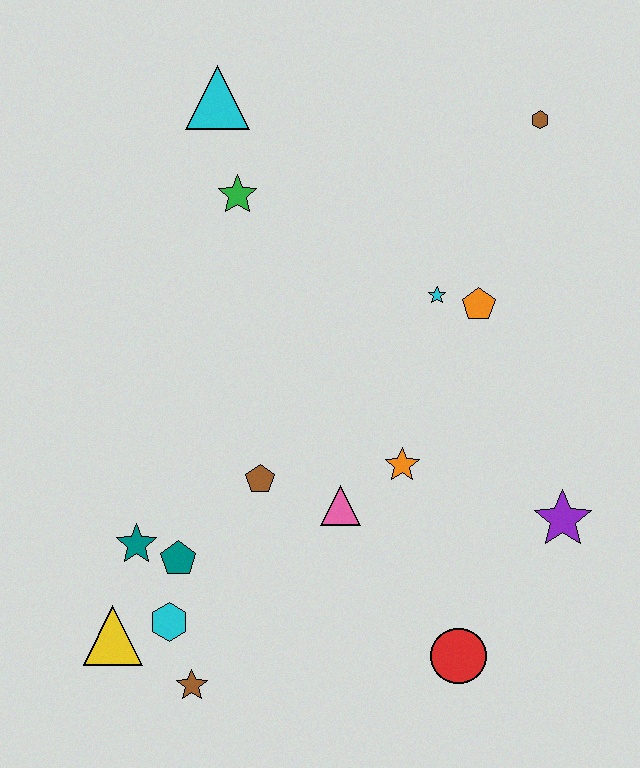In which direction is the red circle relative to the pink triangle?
The red circle is below the pink triangle.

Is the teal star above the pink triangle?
No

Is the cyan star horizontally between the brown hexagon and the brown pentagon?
Yes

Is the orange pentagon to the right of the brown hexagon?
No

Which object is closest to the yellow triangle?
The cyan hexagon is closest to the yellow triangle.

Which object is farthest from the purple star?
The cyan triangle is farthest from the purple star.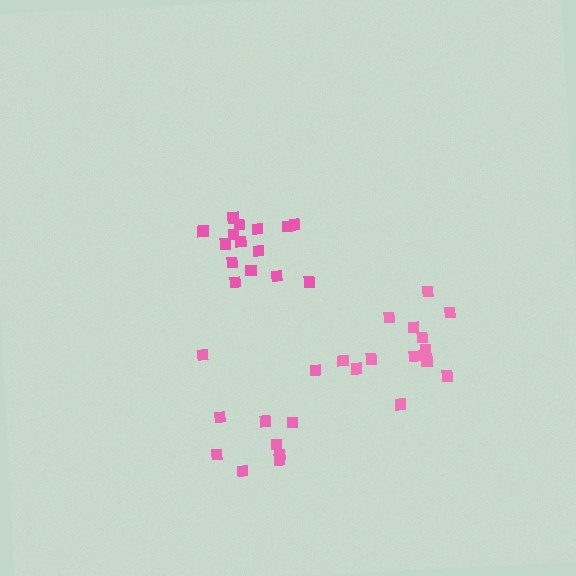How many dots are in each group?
Group 1: 13 dots, Group 2: 10 dots, Group 3: 15 dots (38 total).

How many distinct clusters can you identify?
There are 3 distinct clusters.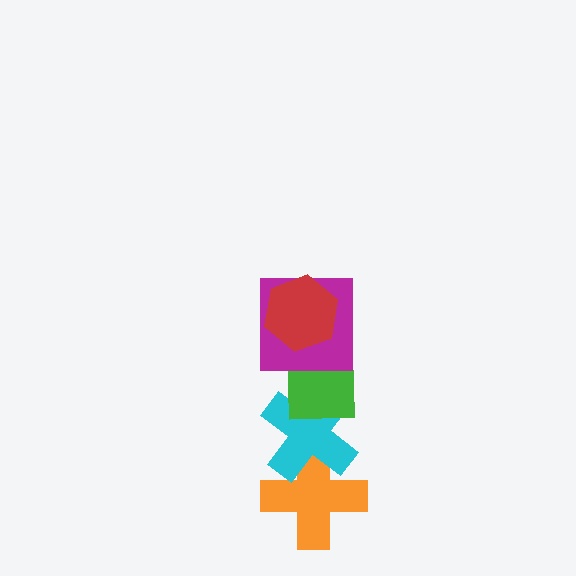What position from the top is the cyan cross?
The cyan cross is 4th from the top.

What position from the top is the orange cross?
The orange cross is 5th from the top.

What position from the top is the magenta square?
The magenta square is 2nd from the top.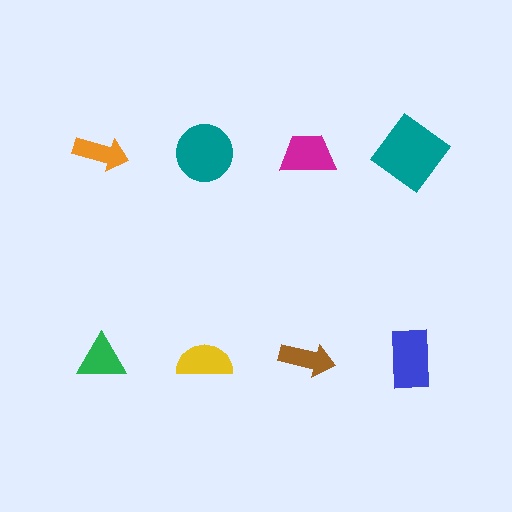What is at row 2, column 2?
A yellow semicircle.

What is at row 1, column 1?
An orange arrow.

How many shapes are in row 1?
4 shapes.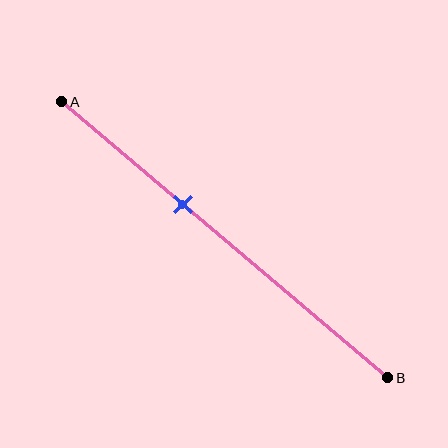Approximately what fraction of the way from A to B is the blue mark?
The blue mark is approximately 35% of the way from A to B.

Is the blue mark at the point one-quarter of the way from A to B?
No, the mark is at about 35% from A, not at the 25% one-quarter point.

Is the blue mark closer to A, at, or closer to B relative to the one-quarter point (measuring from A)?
The blue mark is closer to point B than the one-quarter point of segment AB.